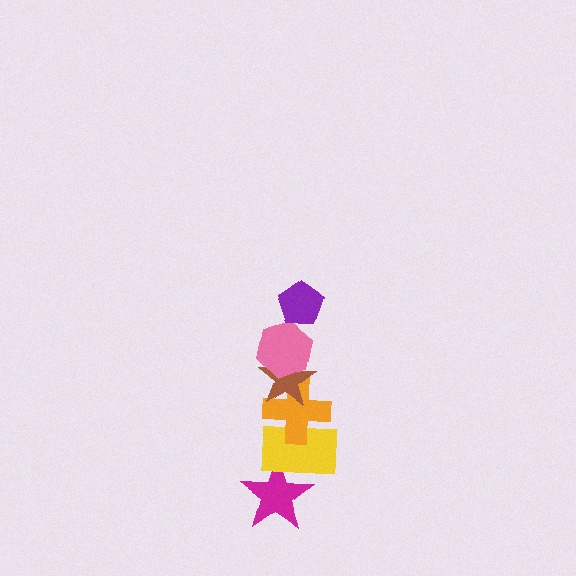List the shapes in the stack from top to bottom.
From top to bottom: the purple pentagon, the pink hexagon, the brown star, the orange cross, the yellow rectangle, the magenta star.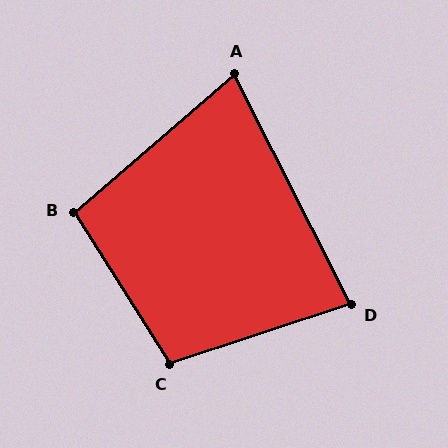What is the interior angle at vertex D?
Approximately 81 degrees (acute).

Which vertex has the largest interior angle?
C, at approximately 104 degrees.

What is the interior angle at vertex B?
Approximately 99 degrees (obtuse).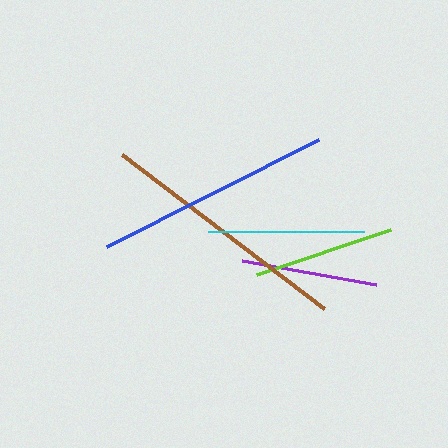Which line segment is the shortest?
The purple line is the shortest at approximately 136 pixels.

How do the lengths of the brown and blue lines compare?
The brown and blue lines are approximately the same length.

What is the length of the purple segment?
The purple segment is approximately 136 pixels long.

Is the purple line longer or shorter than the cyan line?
The cyan line is longer than the purple line.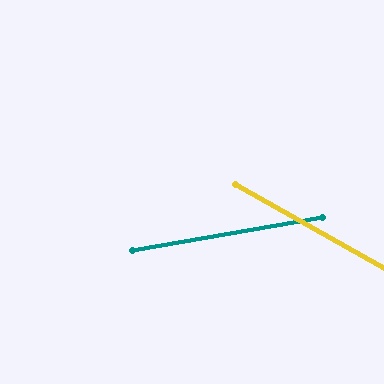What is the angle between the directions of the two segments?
Approximately 39 degrees.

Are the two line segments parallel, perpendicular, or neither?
Neither parallel nor perpendicular — they differ by about 39°.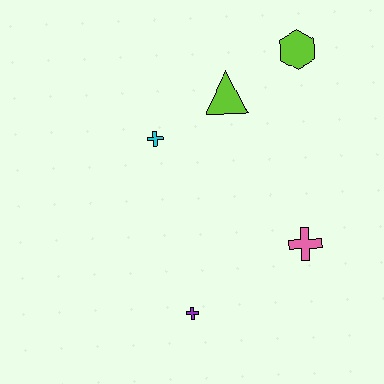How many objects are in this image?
There are 5 objects.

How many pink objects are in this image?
There is 1 pink object.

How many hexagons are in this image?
There is 1 hexagon.